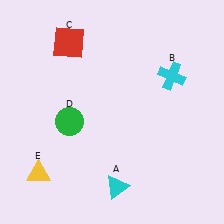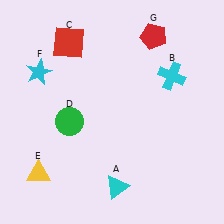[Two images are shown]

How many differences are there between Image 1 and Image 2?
There are 2 differences between the two images.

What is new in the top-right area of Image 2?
A red pentagon (G) was added in the top-right area of Image 2.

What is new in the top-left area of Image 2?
A cyan star (F) was added in the top-left area of Image 2.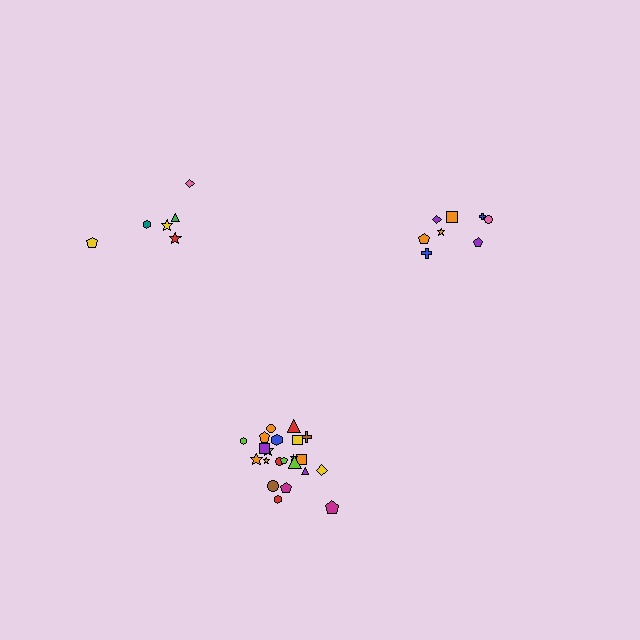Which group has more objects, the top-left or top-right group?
The top-right group.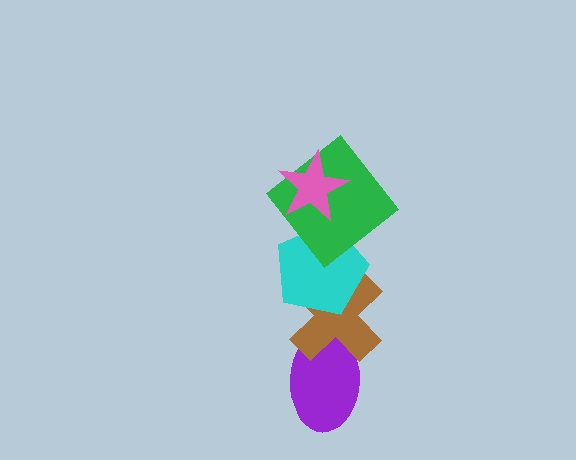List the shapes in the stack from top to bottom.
From top to bottom: the pink star, the green diamond, the cyan pentagon, the brown cross, the purple ellipse.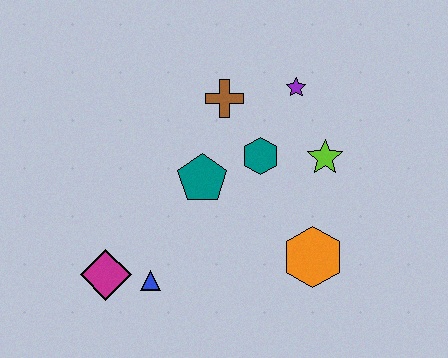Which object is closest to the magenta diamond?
The blue triangle is closest to the magenta diamond.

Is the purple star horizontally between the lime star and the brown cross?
Yes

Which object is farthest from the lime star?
The magenta diamond is farthest from the lime star.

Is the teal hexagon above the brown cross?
No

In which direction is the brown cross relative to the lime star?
The brown cross is to the left of the lime star.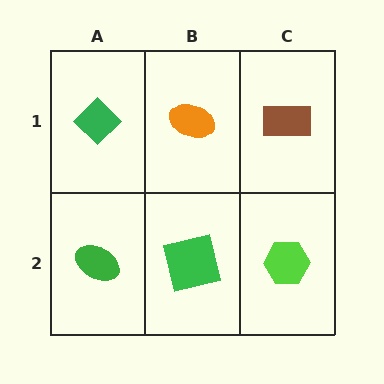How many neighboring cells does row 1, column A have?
2.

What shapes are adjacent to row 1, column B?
A green square (row 2, column B), a green diamond (row 1, column A), a brown rectangle (row 1, column C).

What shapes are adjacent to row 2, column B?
An orange ellipse (row 1, column B), a green ellipse (row 2, column A), a lime hexagon (row 2, column C).